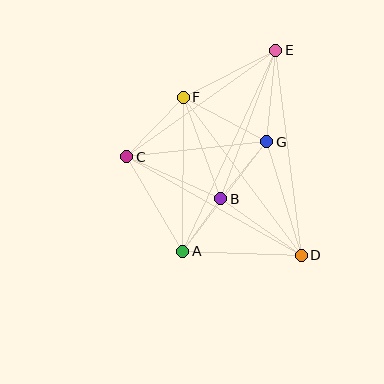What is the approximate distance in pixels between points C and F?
The distance between C and F is approximately 82 pixels.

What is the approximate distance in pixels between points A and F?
The distance between A and F is approximately 154 pixels.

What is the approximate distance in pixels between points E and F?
The distance between E and F is approximately 104 pixels.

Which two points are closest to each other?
Points A and B are closest to each other.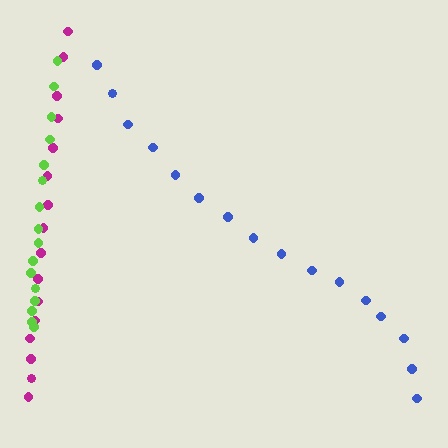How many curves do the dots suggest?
There are 3 distinct paths.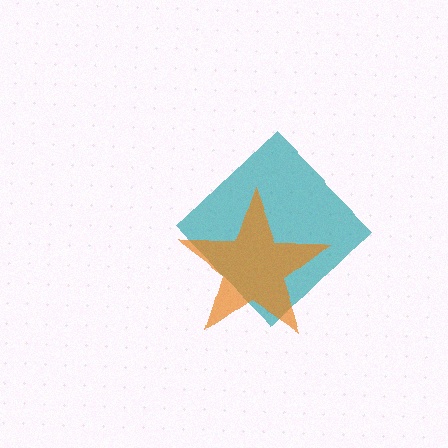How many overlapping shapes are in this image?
There are 2 overlapping shapes in the image.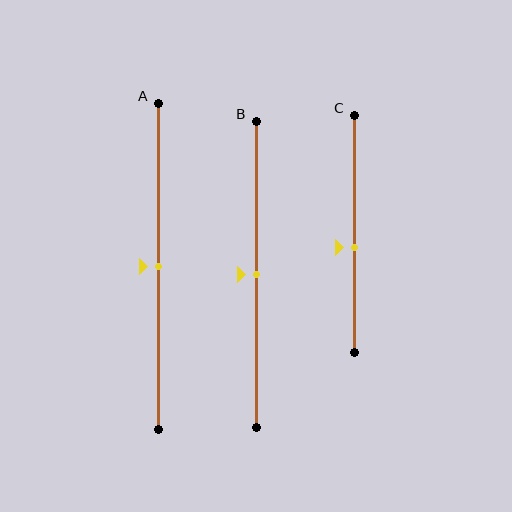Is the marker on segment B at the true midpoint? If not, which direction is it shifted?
Yes, the marker on segment B is at the true midpoint.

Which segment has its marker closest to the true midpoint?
Segment A has its marker closest to the true midpoint.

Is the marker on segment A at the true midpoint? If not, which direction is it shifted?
Yes, the marker on segment A is at the true midpoint.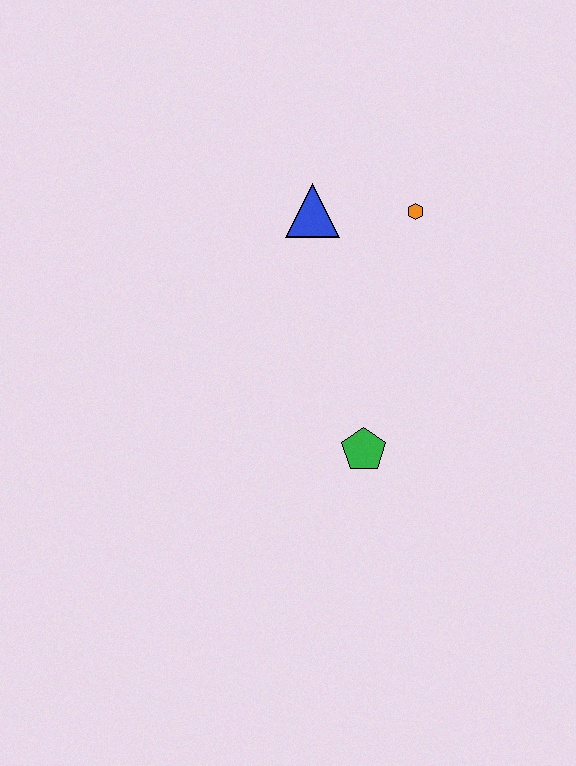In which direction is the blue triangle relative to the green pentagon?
The blue triangle is above the green pentagon.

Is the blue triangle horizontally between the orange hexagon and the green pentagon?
No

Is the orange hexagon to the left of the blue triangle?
No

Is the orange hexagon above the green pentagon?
Yes